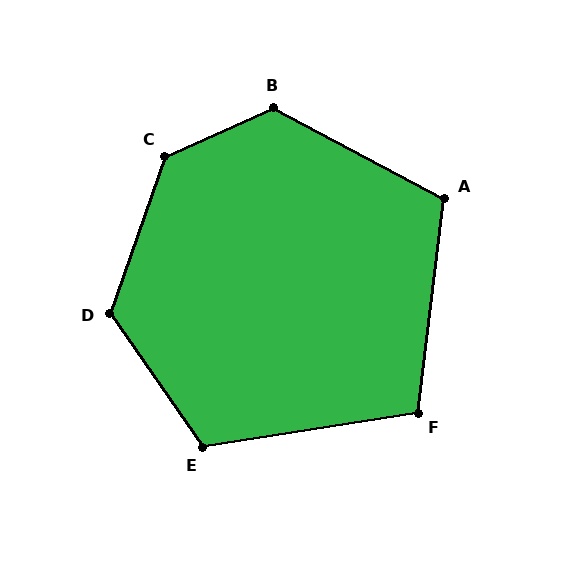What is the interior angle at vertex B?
Approximately 128 degrees (obtuse).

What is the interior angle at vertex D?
Approximately 126 degrees (obtuse).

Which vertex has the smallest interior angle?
F, at approximately 106 degrees.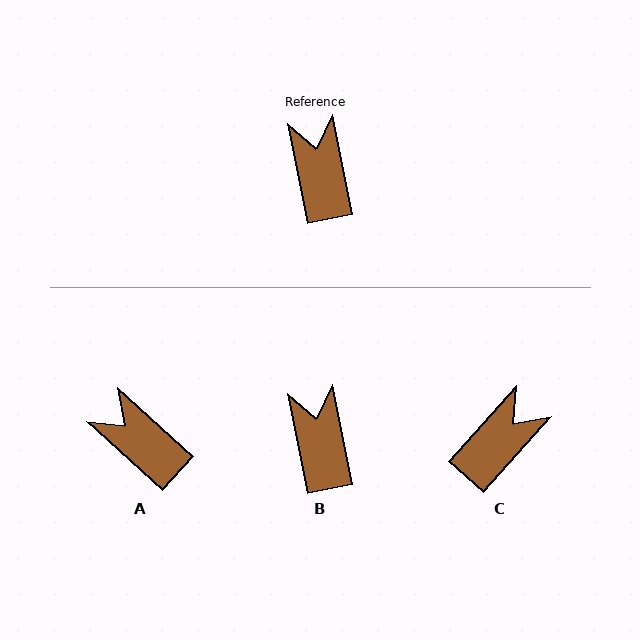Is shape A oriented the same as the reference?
No, it is off by about 36 degrees.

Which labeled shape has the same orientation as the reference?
B.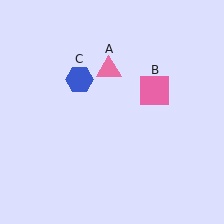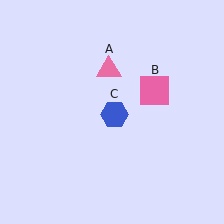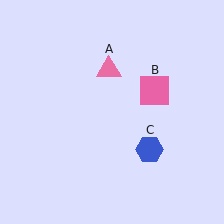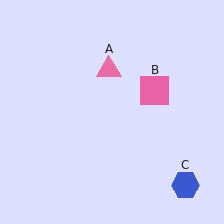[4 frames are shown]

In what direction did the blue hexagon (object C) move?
The blue hexagon (object C) moved down and to the right.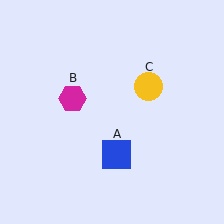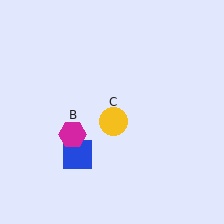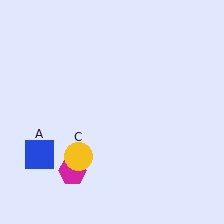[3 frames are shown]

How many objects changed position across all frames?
3 objects changed position: blue square (object A), magenta hexagon (object B), yellow circle (object C).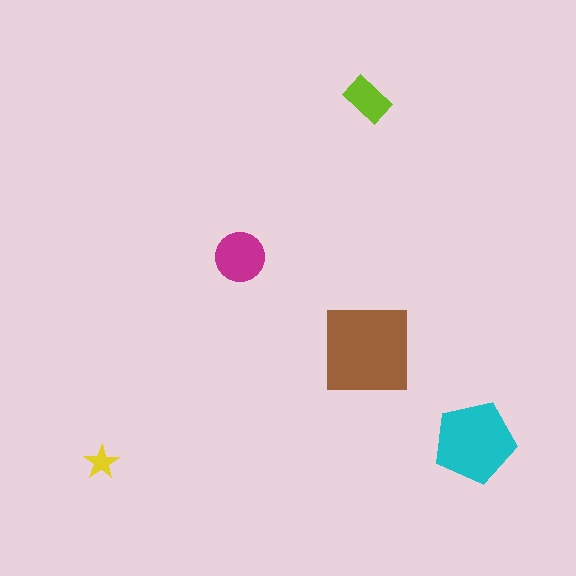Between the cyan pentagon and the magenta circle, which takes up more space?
The cyan pentagon.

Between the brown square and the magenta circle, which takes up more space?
The brown square.